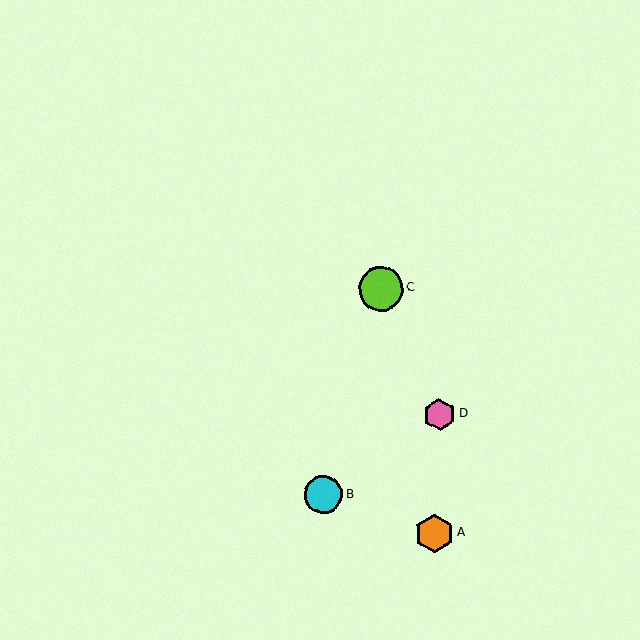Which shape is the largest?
The lime circle (labeled C) is the largest.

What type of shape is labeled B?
Shape B is a cyan circle.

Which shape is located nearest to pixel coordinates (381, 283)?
The lime circle (labeled C) at (381, 289) is nearest to that location.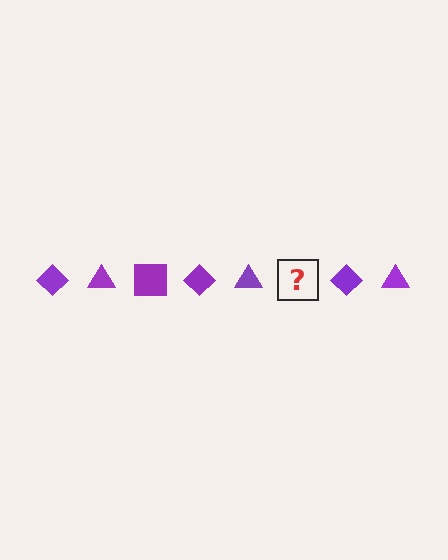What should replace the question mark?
The question mark should be replaced with a purple square.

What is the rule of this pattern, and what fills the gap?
The rule is that the pattern cycles through diamond, triangle, square shapes in purple. The gap should be filled with a purple square.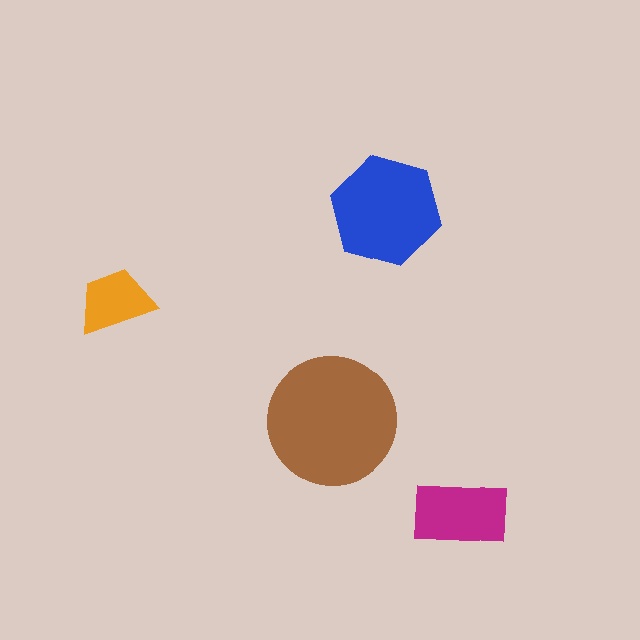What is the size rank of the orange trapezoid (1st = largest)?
4th.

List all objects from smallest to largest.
The orange trapezoid, the magenta rectangle, the blue hexagon, the brown circle.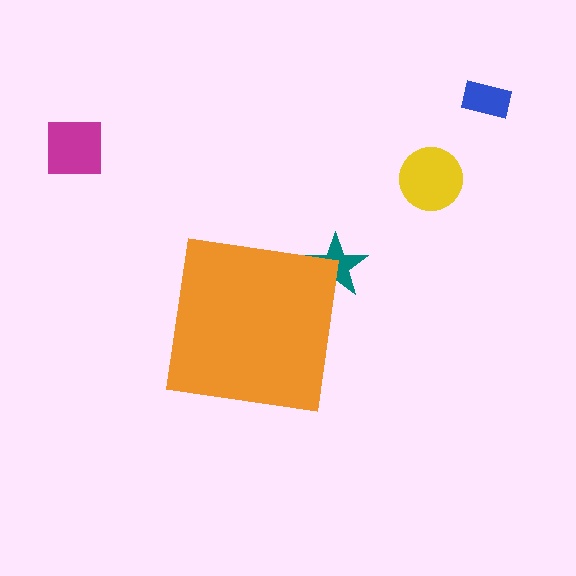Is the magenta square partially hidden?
No, the magenta square is fully visible.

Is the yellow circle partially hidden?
No, the yellow circle is fully visible.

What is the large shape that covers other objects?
An orange square.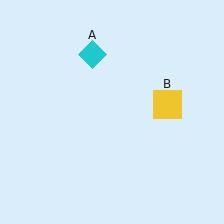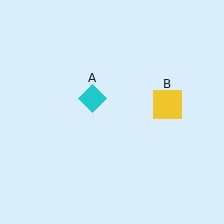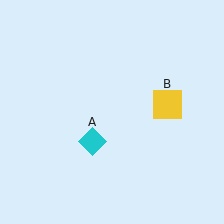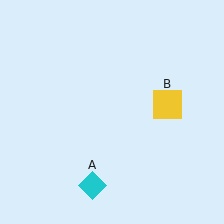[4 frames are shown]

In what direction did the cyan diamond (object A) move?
The cyan diamond (object A) moved down.